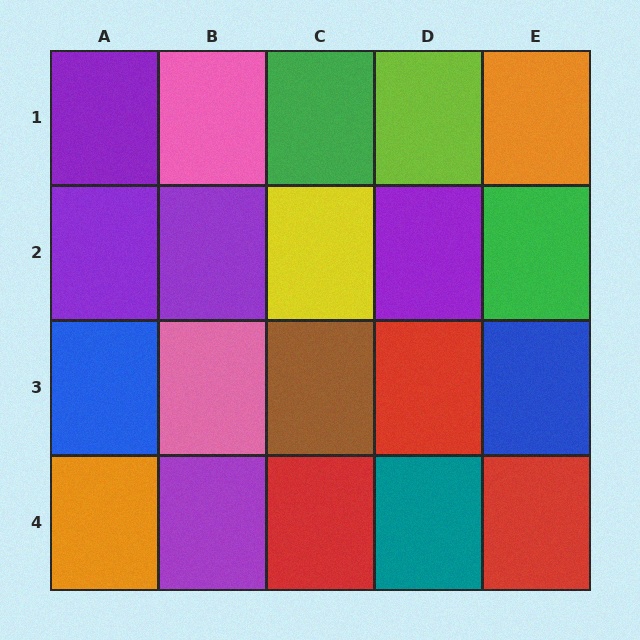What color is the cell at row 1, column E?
Orange.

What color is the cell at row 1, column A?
Purple.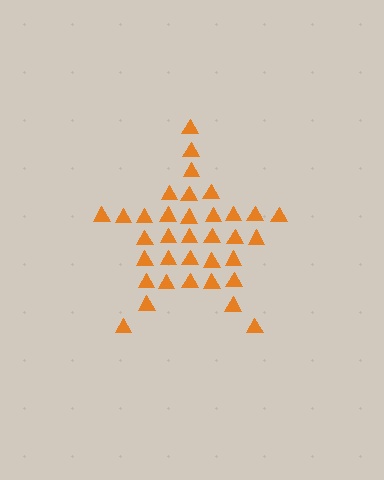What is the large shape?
The large shape is a star.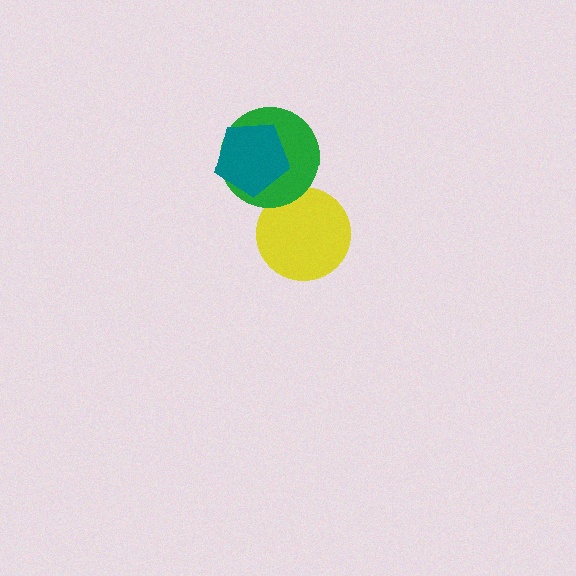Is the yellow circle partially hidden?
Yes, it is partially covered by another shape.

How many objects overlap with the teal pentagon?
1 object overlaps with the teal pentagon.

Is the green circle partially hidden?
Yes, it is partially covered by another shape.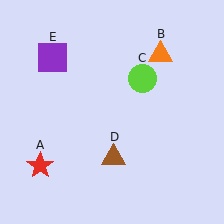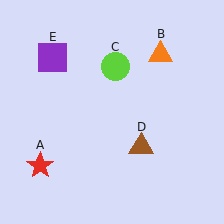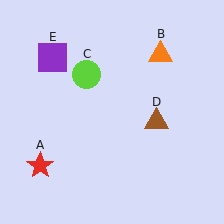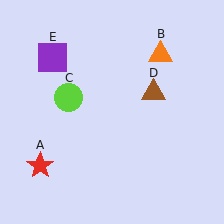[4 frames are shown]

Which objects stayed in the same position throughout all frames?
Red star (object A) and orange triangle (object B) and purple square (object E) remained stationary.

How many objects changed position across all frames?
2 objects changed position: lime circle (object C), brown triangle (object D).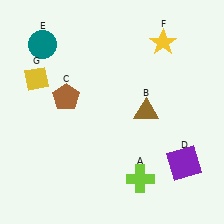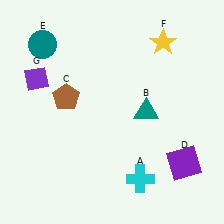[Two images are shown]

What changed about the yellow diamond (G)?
In Image 1, G is yellow. In Image 2, it changed to purple.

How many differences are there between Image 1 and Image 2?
There are 3 differences between the two images.